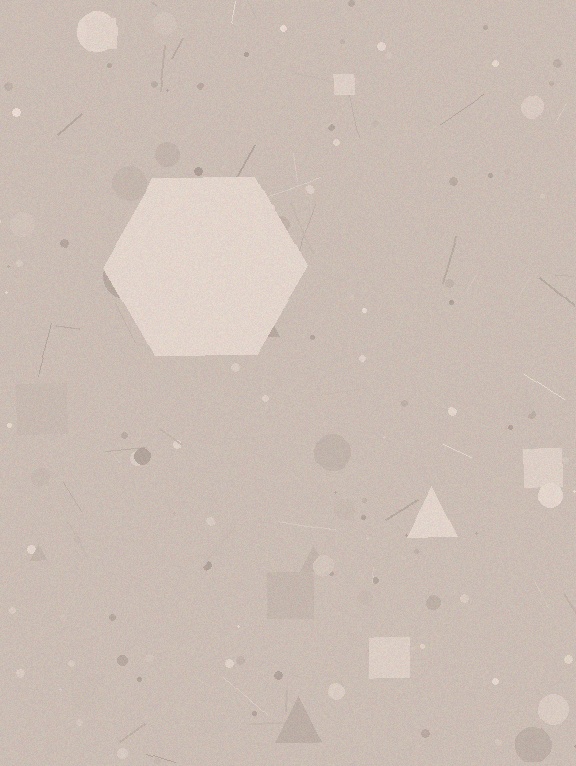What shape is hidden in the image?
A hexagon is hidden in the image.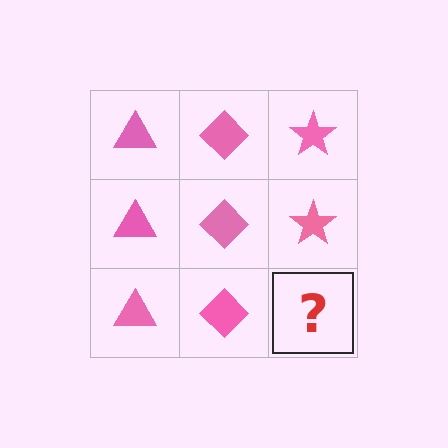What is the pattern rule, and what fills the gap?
The rule is that each column has a consistent shape. The gap should be filled with a pink star.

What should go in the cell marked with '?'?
The missing cell should contain a pink star.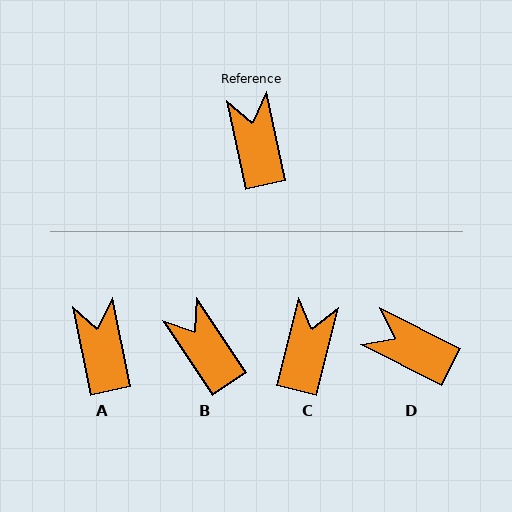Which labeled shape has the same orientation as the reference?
A.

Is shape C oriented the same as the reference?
No, it is off by about 26 degrees.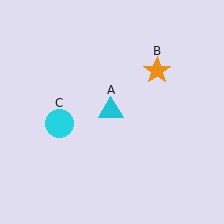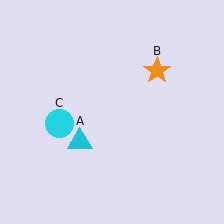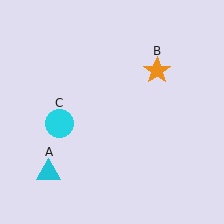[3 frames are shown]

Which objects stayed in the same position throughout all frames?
Orange star (object B) and cyan circle (object C) remained stationary.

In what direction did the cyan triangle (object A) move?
The cyan triangle (object A) moved down and to the left.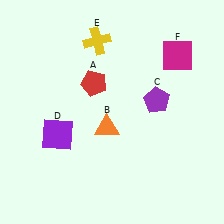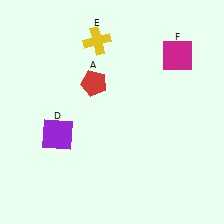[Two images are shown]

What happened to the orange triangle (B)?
The orange triangle (B) was removed in Image 2. It was in the bottom-left area of Image 1.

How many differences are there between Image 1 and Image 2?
There are 2 differences between the two images.